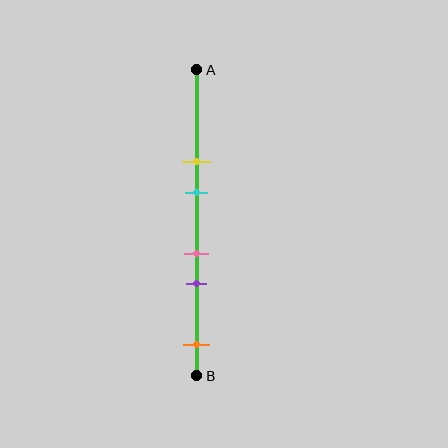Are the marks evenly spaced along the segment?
No, the marks are not evenly spaced.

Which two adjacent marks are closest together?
The pink and purple marks are the closest adjacent pair.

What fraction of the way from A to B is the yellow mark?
The yellow mark is approximately 30% (0.3) of the way from A to B.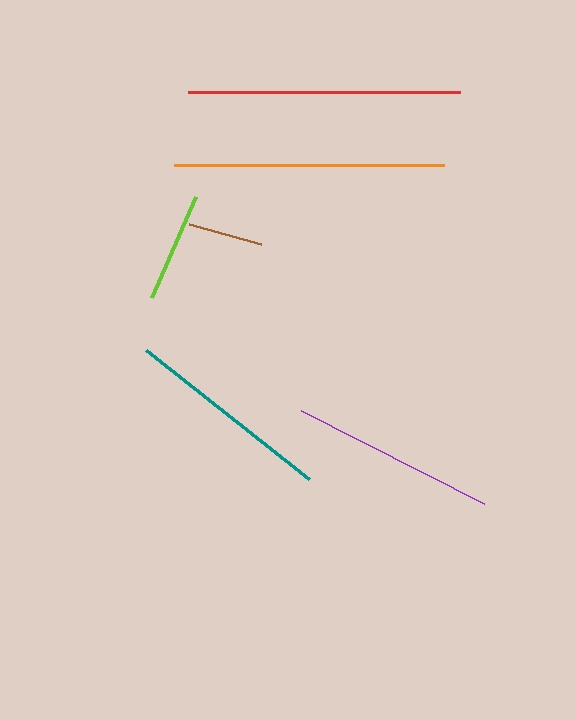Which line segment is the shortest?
The brown line is the shortest at approximately 74 pixels.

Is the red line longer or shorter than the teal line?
The red line is longer than the teal line.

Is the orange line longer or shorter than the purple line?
The orange line is longer than the purple line.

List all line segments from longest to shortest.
From longest to shortest: red, orange, teal, purple, lime, brown.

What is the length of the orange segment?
The orange segment is approximately 270 pixels long.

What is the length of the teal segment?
The teal segment is approximately 207 pixels long.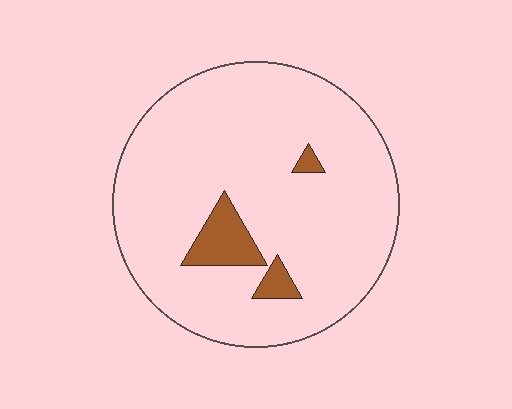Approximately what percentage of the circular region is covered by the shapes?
Approximately 10%.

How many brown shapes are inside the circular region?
3.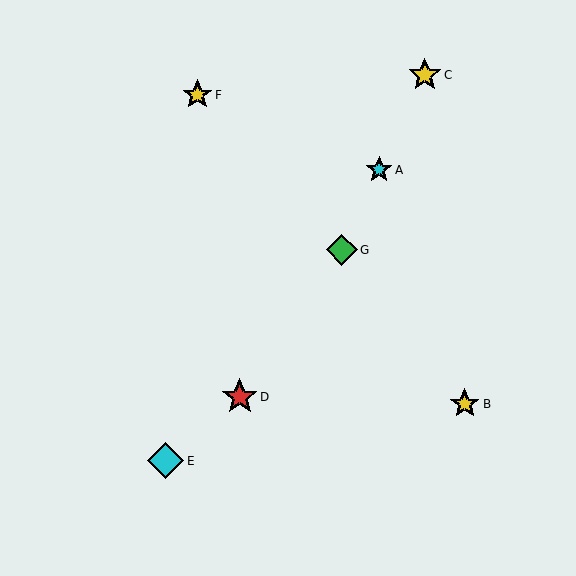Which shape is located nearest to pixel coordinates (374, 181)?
The cyan star (labeled A) at (379, 170) is nearest to that location.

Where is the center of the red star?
The center of the red star is at (240, 397).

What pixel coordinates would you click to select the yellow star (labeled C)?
Click at (425, 75) to select the yellow star C.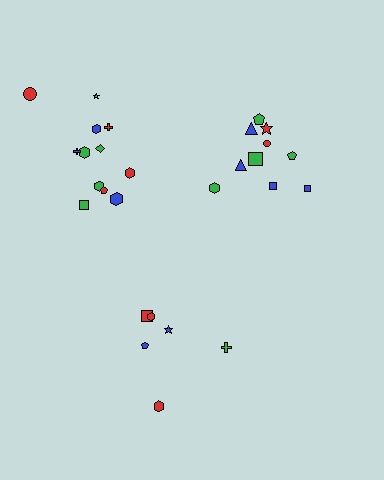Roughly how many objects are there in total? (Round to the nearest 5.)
Roughly 30 objects in total.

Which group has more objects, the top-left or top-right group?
The top-left group.